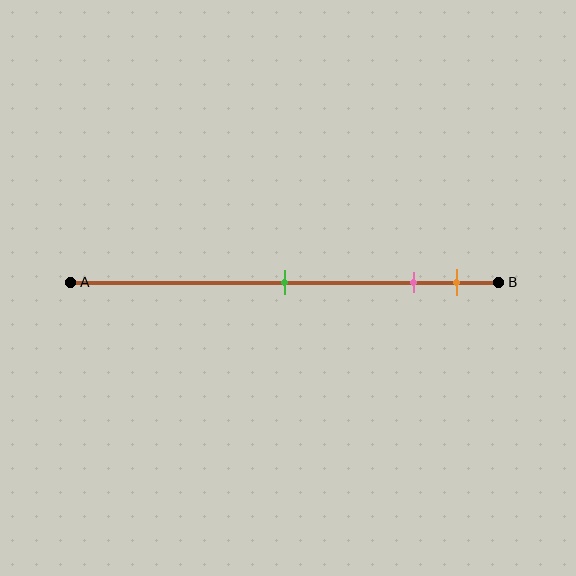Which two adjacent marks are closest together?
The pink and orange marks are the closest adjacent pair.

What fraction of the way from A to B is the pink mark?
The pink mark is approximately 80% (0.8) of the way from A to B.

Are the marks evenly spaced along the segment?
No, the marks are not evenly spaced.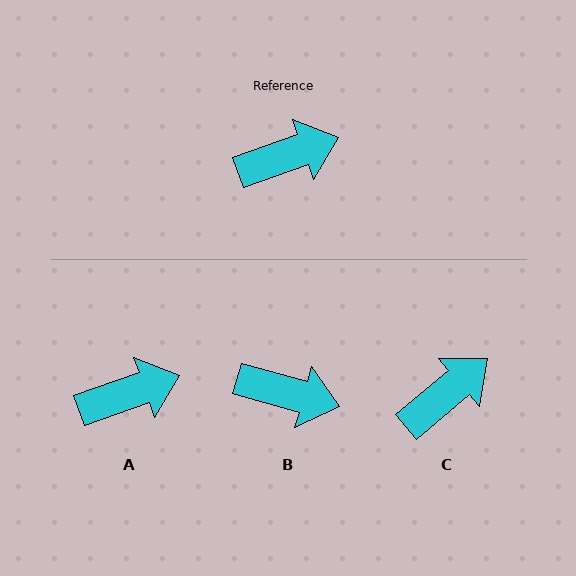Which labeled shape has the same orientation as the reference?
A.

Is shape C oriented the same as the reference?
No, it is off by about 21 degrees.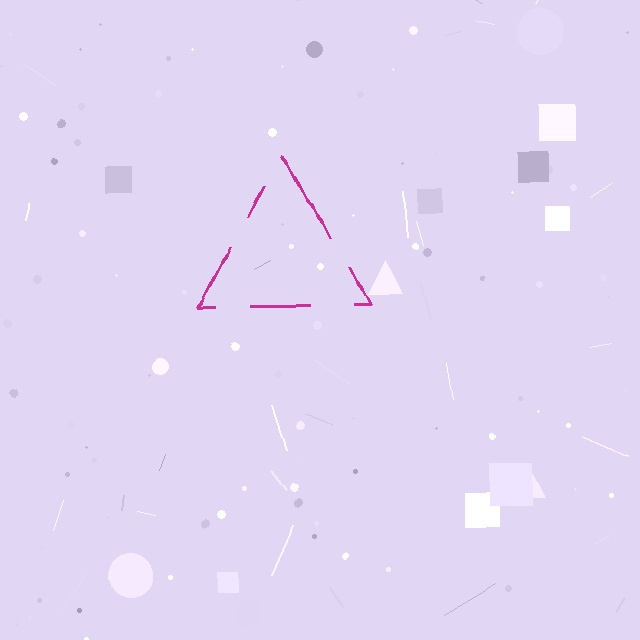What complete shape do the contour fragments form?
The contour fragments form a triangle.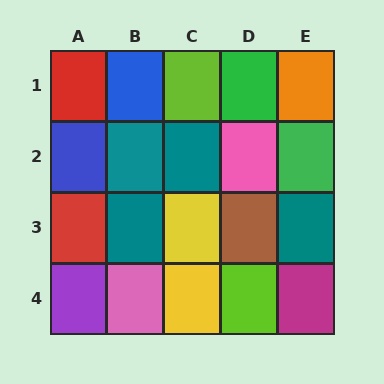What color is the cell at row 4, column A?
Purple.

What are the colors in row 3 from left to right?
Red, teal, yellow, brown, teal.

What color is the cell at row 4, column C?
Yellow.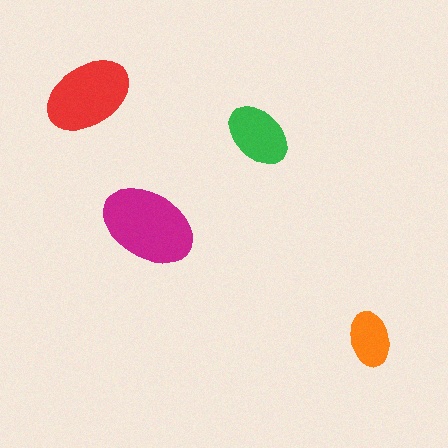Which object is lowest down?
The orange ellipse is bottommost.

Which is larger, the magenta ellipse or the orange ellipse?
The magenta one.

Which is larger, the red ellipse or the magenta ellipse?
The magenta one.